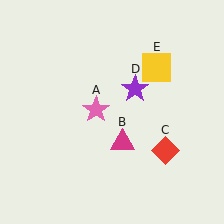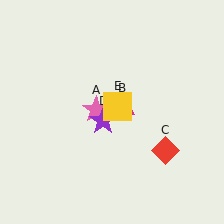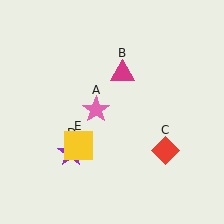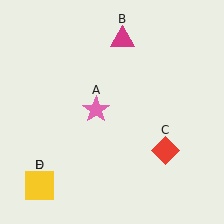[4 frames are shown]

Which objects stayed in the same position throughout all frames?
Pink star (object A) and red diamond (object C) remained stationary.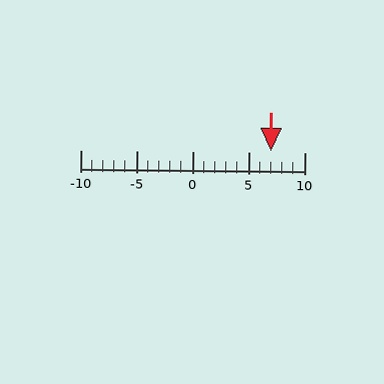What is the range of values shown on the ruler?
The ruler shows values from -10 to 10.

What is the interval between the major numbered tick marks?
The major tick marks are spaced 5 units apart.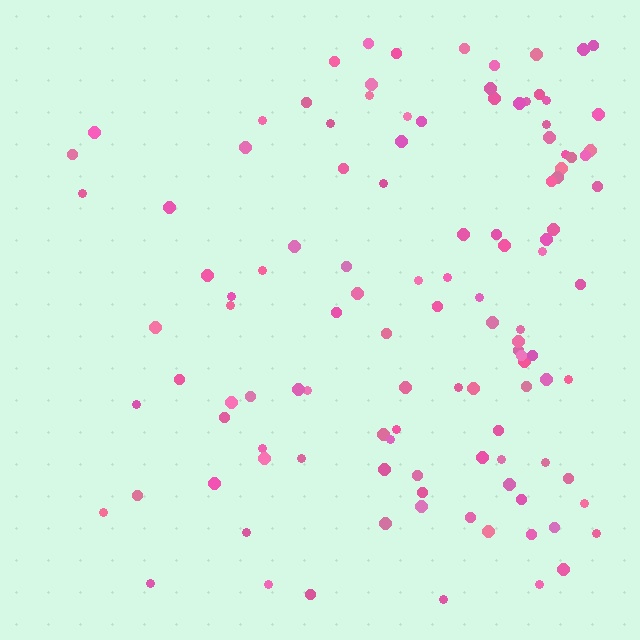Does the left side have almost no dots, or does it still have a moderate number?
Still a moderate number, just noticeably fewer than the right.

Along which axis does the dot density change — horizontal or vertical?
Horizontal.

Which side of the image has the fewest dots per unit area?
The left.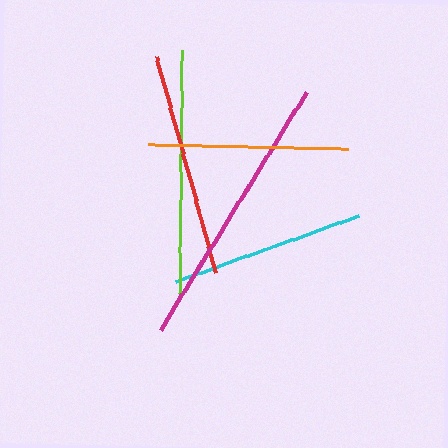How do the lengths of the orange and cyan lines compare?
The orange and cyan lines are approximately the same length.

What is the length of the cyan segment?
The cyan segment is approximately 195 pixels long.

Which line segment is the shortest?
The cyan line is the shortest at approximately 195 pixels.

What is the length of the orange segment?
The orange segment is approximately 200 pixels long.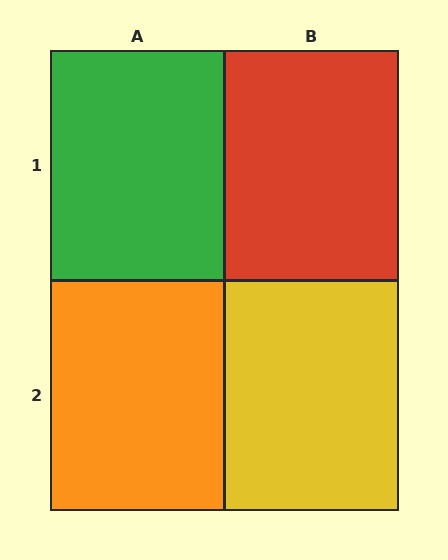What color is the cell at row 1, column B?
Red.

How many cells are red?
1 cell is red.